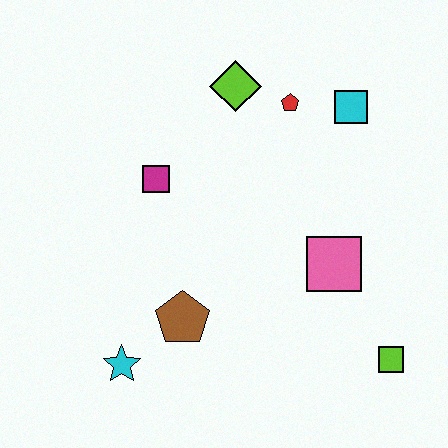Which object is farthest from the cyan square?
The cyan star is farthest from the cyan square.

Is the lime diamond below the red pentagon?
No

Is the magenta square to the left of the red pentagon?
Yes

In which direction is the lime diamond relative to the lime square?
The lime diamond is above the lime square.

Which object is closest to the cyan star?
The brown pentagon is closest to the cyan star.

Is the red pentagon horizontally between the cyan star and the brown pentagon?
No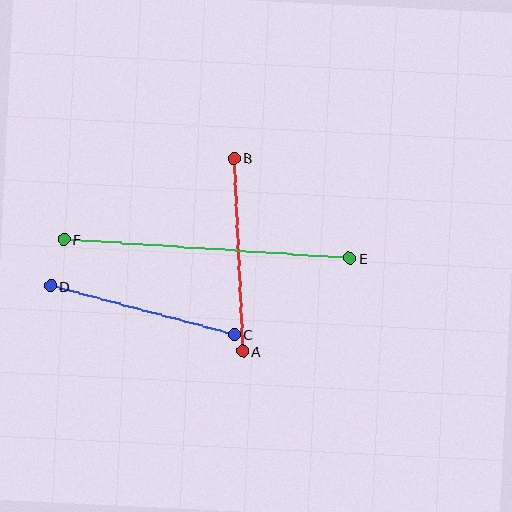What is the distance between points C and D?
The distance is approximately 190 pixels.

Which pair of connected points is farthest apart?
Points E and F are farthest apart.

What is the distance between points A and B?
The distance is approximately 193 pixels.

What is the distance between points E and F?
The distance is approximately 287 pixels.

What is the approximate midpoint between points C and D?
The midpoint is at approximately (142, 310) pixels.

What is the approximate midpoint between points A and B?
The midpoint is at approximately (238, 255) pixels.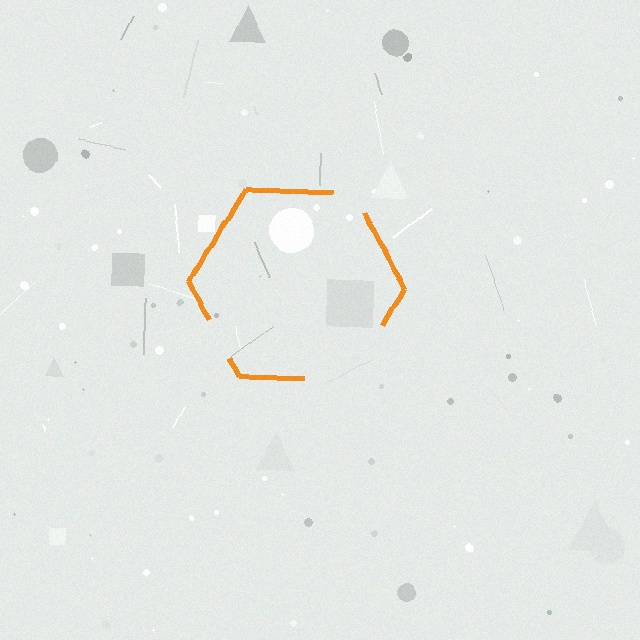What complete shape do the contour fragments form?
The contour fragments form a hexagon.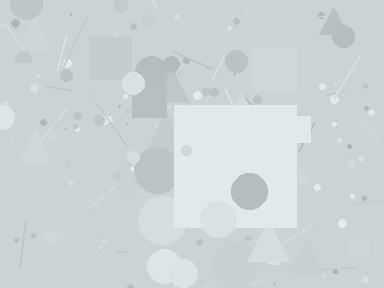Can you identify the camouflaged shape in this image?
The camouflaged shape is a square.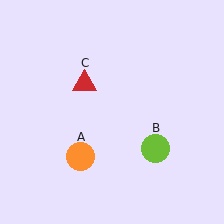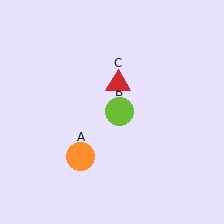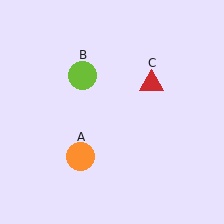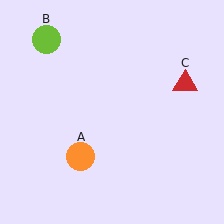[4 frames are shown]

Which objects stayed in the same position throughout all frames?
Orange circle (object A) remained stationary.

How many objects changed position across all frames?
2 objects changed position: lime circle (object B), red triangle (object C).